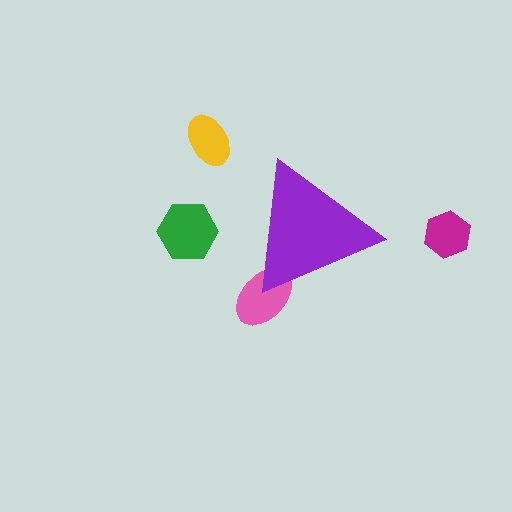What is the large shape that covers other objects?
A purple triangle.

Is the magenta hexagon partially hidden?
No, the magenta hexagon is fully visible.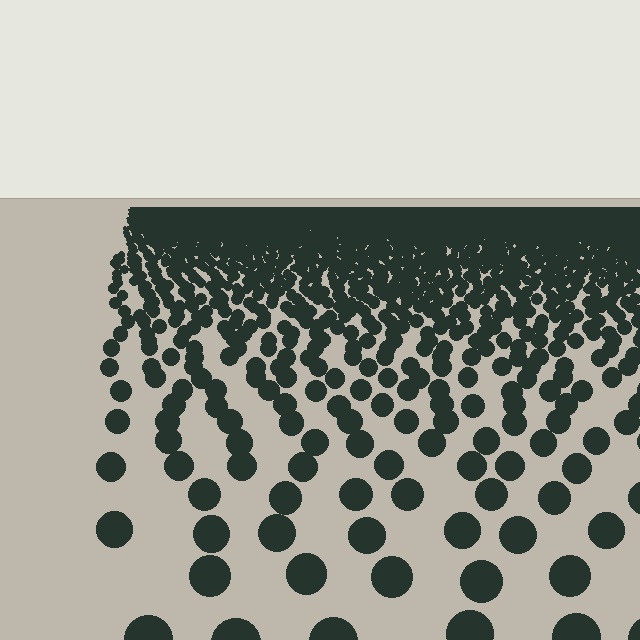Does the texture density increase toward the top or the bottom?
Density increases toward the top.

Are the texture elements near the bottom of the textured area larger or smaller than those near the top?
Larger. Near the bottom, elements are closer to the viewer and appear at a bigger on-screen size.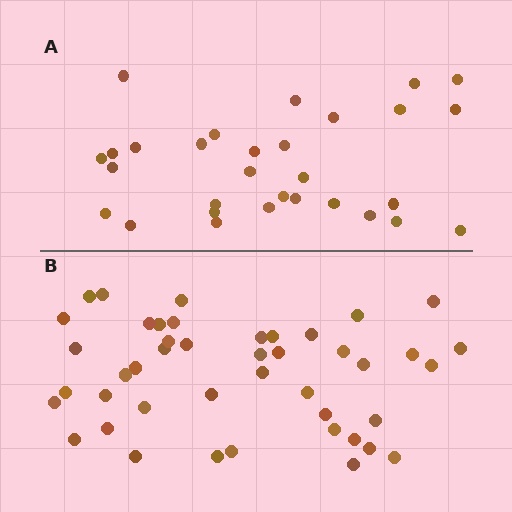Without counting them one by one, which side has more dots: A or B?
Region B (the bottom region) has more dots.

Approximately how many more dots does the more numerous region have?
Region B has approximately 15 more dots than region A.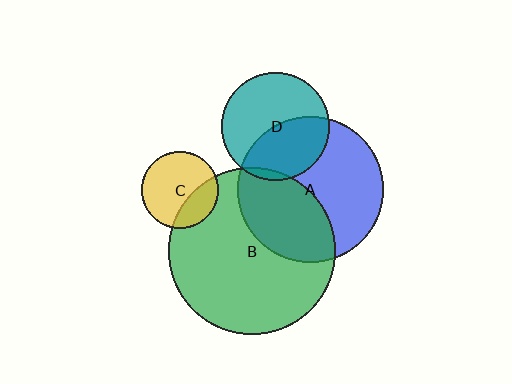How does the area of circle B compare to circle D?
Approximately 2.4 times.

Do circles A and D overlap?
Yes.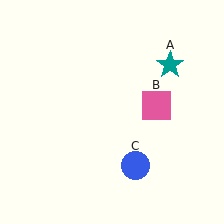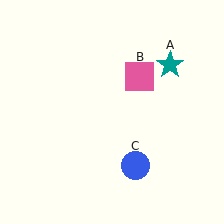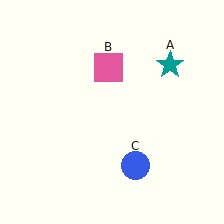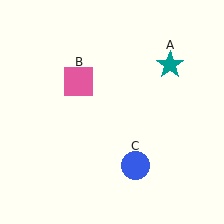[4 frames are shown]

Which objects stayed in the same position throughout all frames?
Teal star (object A) and blue circle (object C) remained stationary.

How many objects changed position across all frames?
1 object changed position: pink square (object B).